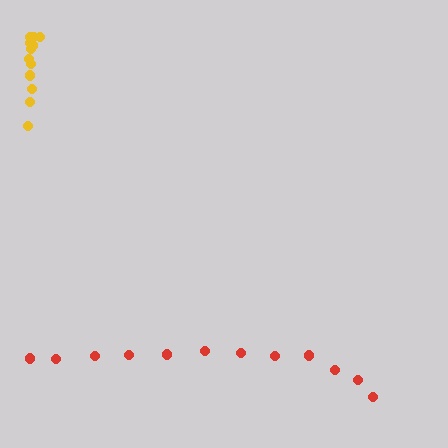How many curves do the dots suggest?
There are 2 distinct paths.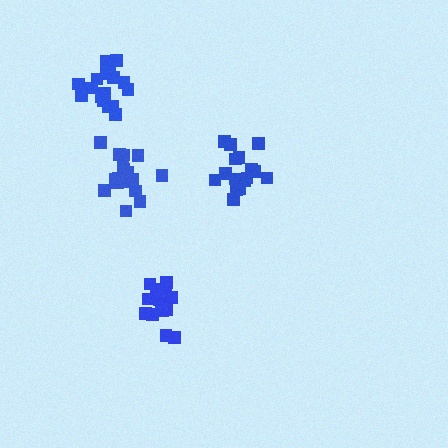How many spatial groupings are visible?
There are 4 spatial groupings.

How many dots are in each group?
Group 1: 18 dots, Group 2: 15 dots, Group 3: 16 dots, Group 4: 17 dots (66 total).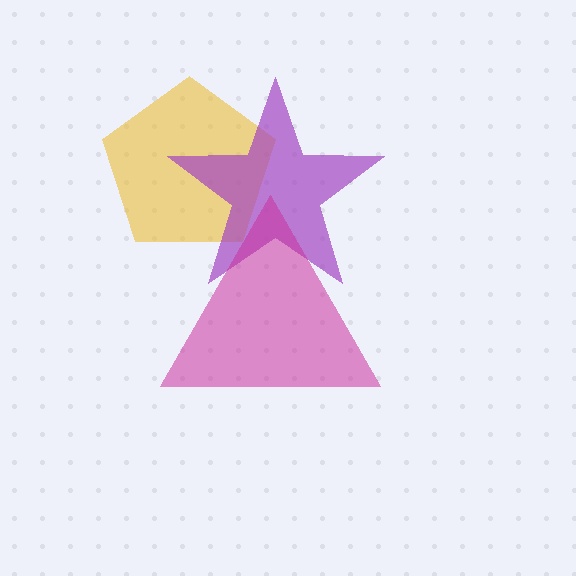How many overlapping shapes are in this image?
There are 3 overlapping shapes in the image.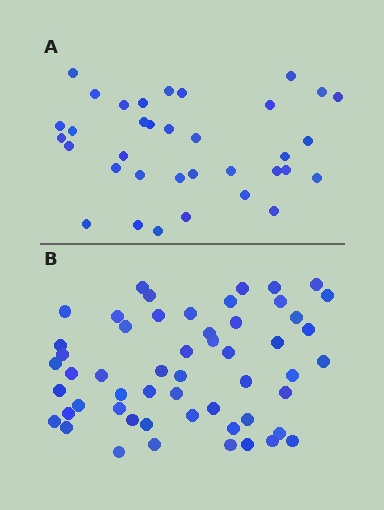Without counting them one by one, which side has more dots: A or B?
Region B (the bottom region) has more dots.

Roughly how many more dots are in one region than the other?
Region B has approximately 20 more dots than region A.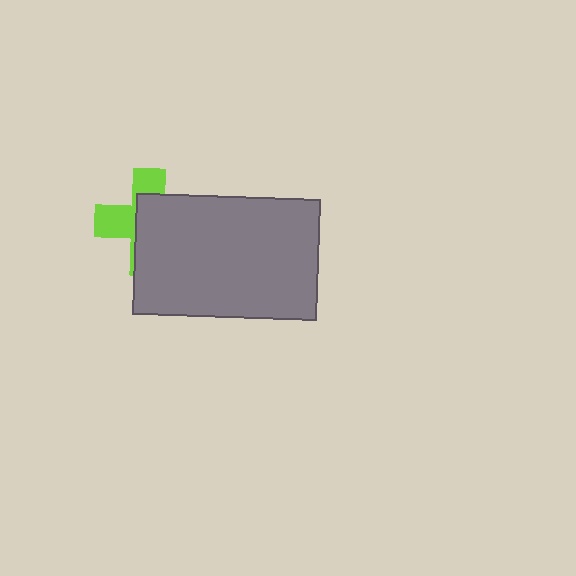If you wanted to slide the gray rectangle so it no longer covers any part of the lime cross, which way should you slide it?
Slide it right — that is the most direct way to separate the two shapes.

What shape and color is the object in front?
The object in front is a gray rectangle.